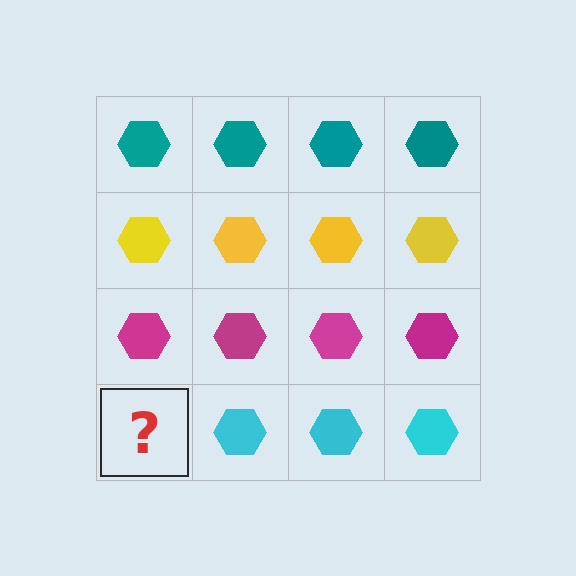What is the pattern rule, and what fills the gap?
The rule is that each row has a consistent color. The gap should be filled with a cyan hexagon.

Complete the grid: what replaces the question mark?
The question mark should be replaced with a cyan hexagon.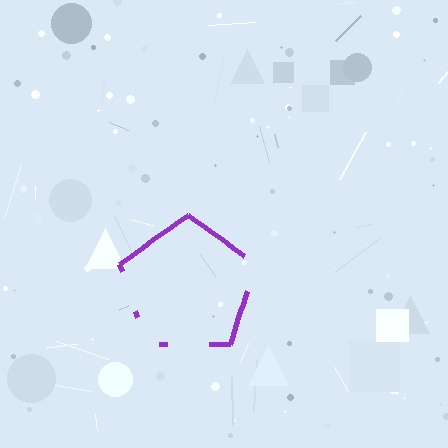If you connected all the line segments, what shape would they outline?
They would outline a pentagon.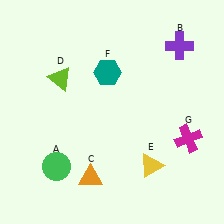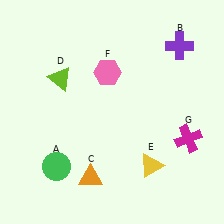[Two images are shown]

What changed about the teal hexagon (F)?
In Image 1, F is teal. In Image 2, it changed to pink.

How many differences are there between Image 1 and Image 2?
There is 1 difference between the two images.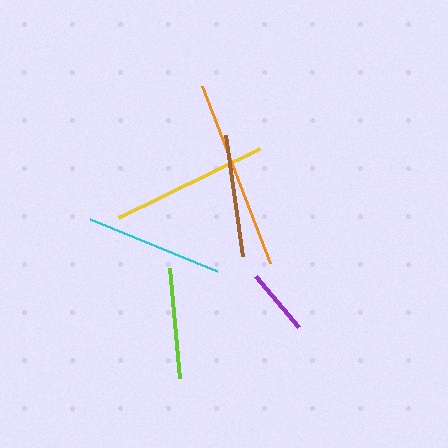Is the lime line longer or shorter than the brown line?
The brown line is longer than the lime line.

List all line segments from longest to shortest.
From longest to shortest: orange, yellow, cyan, brown, lime, purple.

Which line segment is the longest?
The orange line is the longest at approximately 189 pixels.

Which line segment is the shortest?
The purple line is the shortest at approximately 66 pixels.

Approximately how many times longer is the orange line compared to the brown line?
The orange line is approximately 1.6 times the length of the brown line.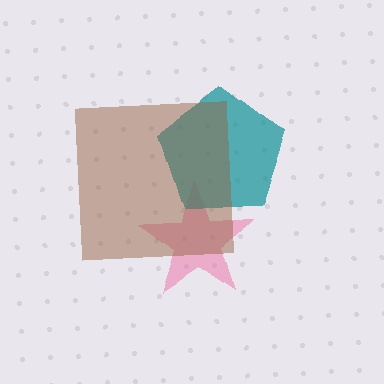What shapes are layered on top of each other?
The layered shapes are: a pink star, a teal pentagon, a brown square.